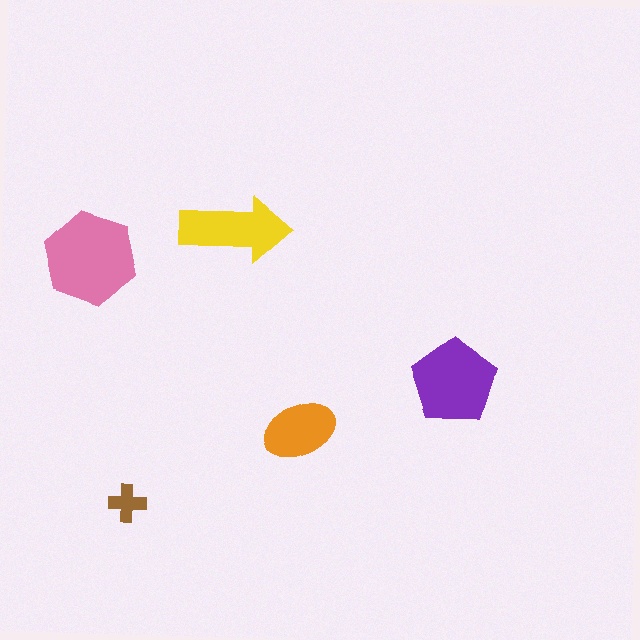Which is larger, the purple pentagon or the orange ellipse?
The purple pentagon.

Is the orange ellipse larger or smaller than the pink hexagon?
Smaller.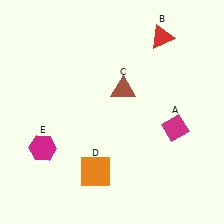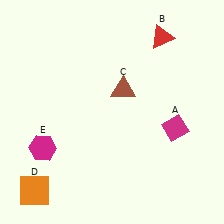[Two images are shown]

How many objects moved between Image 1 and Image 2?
1 object moved between the two images.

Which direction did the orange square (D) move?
The orange square (D) moved left.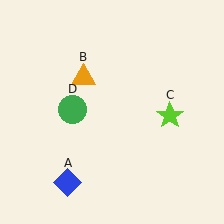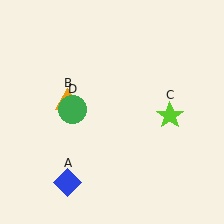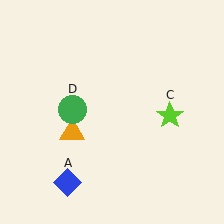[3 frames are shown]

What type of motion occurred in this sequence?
The orange triangle (object B) rotated counterclockwise around the center of the scene.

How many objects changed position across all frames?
1 object changed position: orange triangle (object B).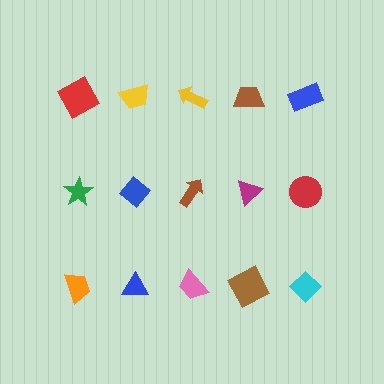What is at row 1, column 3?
A yellow arrow.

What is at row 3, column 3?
A pink trapezoid.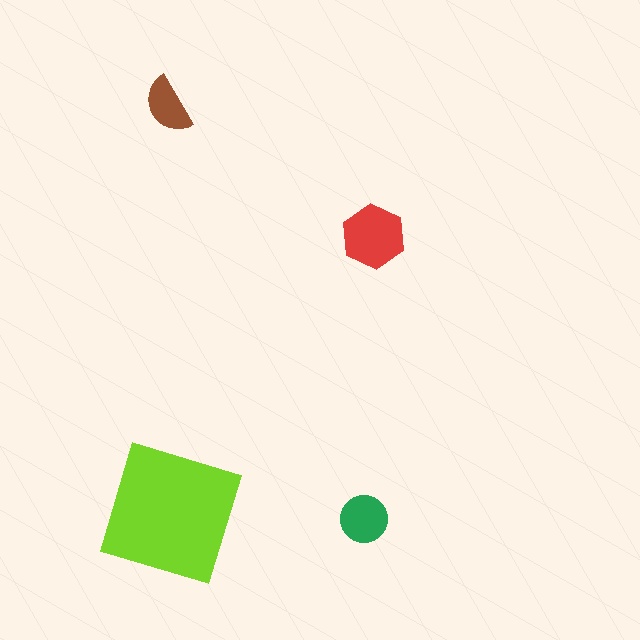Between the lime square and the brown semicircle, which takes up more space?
The lime square.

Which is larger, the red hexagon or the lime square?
The lime square.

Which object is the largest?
The lime square.